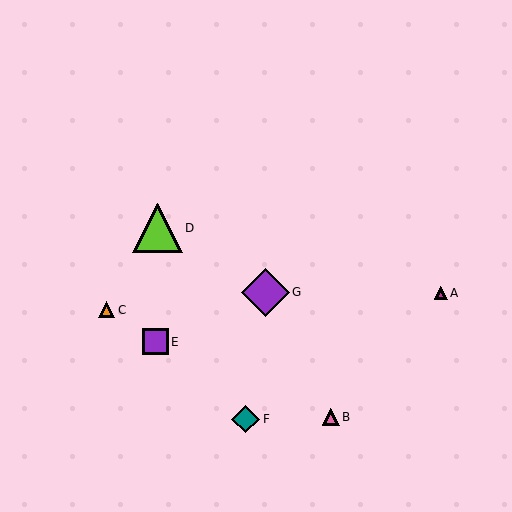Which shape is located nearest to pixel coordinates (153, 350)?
The purple square (labeled E) at (156, 342) is nearest to that location.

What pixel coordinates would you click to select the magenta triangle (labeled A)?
Click at (441, 293) to select the magenta triangle A.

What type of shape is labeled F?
Shape F is a teal diamond.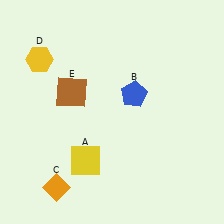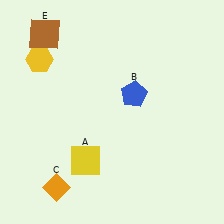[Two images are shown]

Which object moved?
The brown square (E) moved up.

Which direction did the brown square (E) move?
The brown square (E) moved up.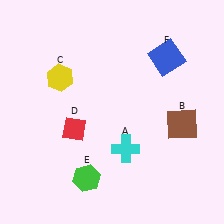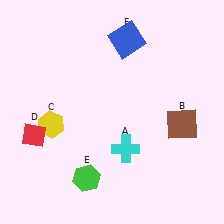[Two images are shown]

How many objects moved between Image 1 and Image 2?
3 objects moved between the two images.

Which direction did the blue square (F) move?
The blue square (F) moved left.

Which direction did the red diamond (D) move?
The red diamond (D) moved left.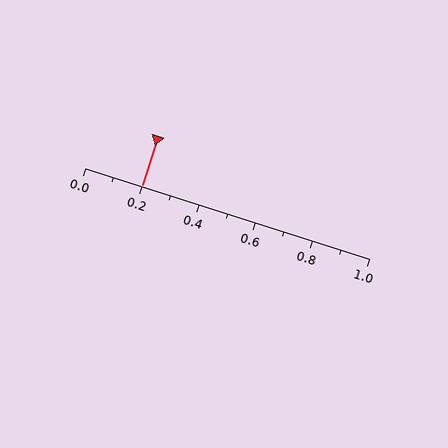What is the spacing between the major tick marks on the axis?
The major ticks are spaced 0.2 apart.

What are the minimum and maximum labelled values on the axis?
The axis runs from 0.0 to 1.0.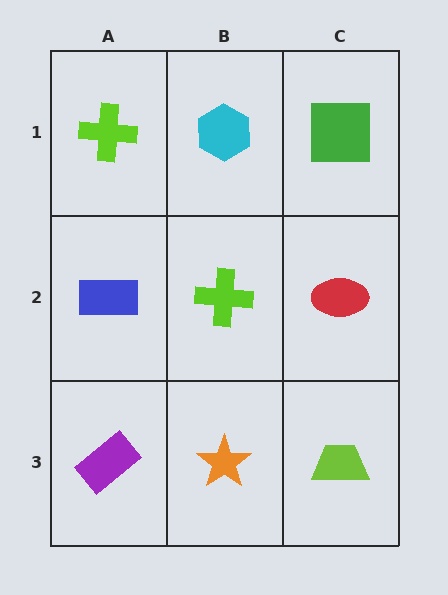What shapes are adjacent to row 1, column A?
A blue rectangle (row 2, column A), a cyan hexagon (row 1, column B).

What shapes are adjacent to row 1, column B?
A lime cross (row 2, column B), a lime cross (row 1, column A), a green square (row 1, column C).